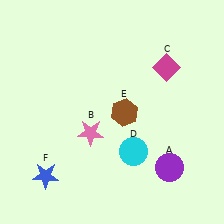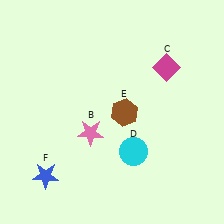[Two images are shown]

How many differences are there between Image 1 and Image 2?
There is 1 difference between the two images.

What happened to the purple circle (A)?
The purple circle (A) was removed in Image 2. It was in the bottom-right area of Image 1.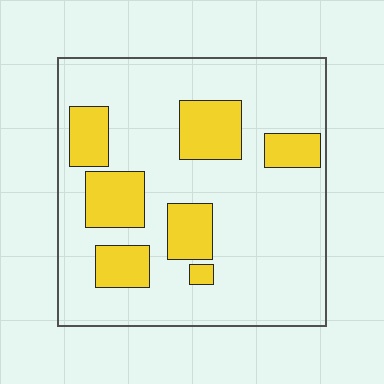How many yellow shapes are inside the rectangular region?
7.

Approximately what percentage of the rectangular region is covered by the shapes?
Approximately 25%.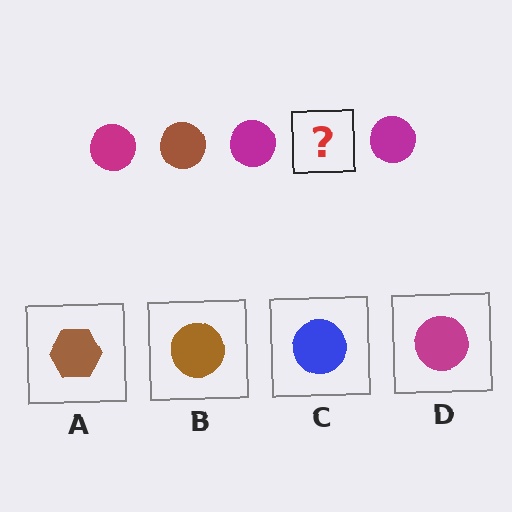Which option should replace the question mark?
Option B.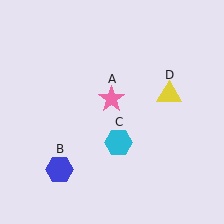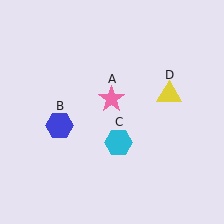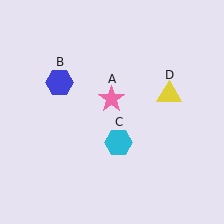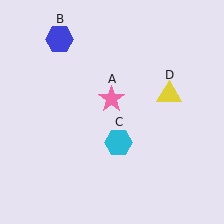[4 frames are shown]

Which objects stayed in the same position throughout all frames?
Pink star (object A) and cyan hexagon (object C) and yellow triangle (object D) remained stationary.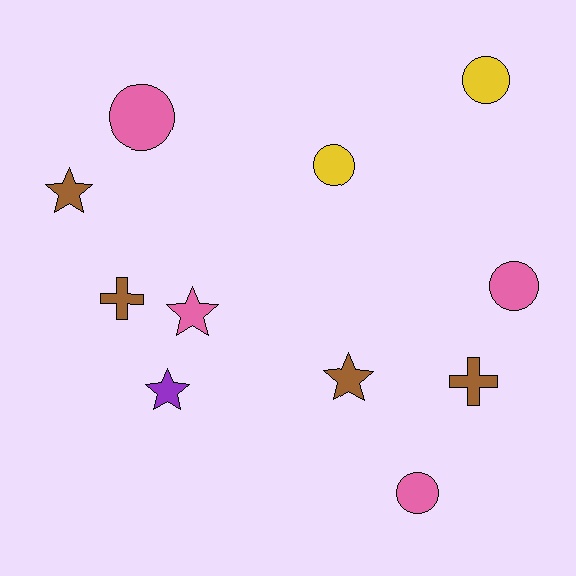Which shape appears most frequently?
Circle, with 5 objects.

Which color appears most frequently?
Brown, with 4 objects.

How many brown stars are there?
There are 2 brown stars.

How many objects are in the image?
There are 11 objects.